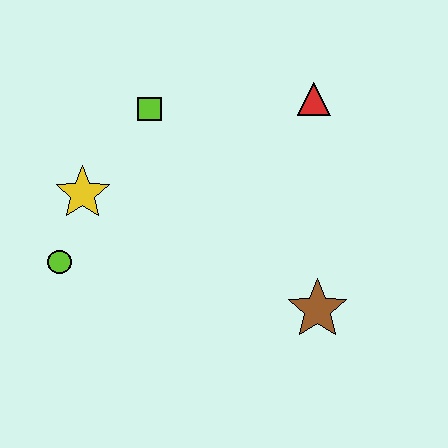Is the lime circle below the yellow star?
Yes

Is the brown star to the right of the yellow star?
Yes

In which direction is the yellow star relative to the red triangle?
The yellow star is to the left of the red triangle.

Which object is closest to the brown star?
The red triangle is closest to the brown star.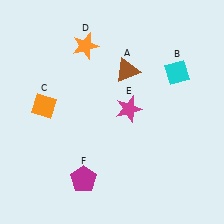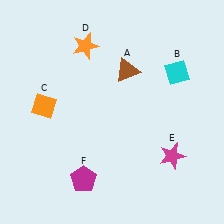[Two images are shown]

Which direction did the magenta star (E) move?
The magenta star (E) moved down.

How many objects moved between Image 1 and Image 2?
1 object moved between the two images.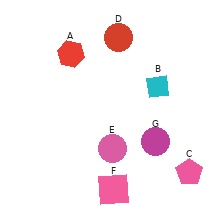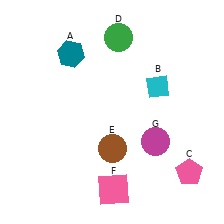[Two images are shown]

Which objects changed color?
A changed from red to teal. D changed from red to green. E changed from pink to brown.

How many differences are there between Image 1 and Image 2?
There are 3 differences between the two images.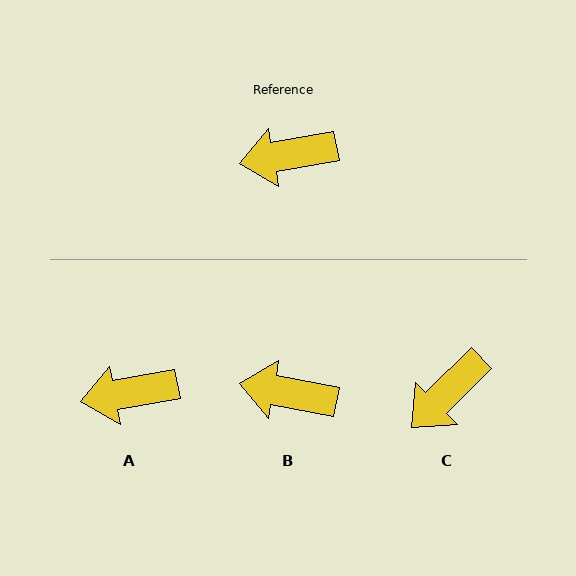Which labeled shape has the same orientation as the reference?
A.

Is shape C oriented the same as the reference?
No, it is off by about 34 degrees.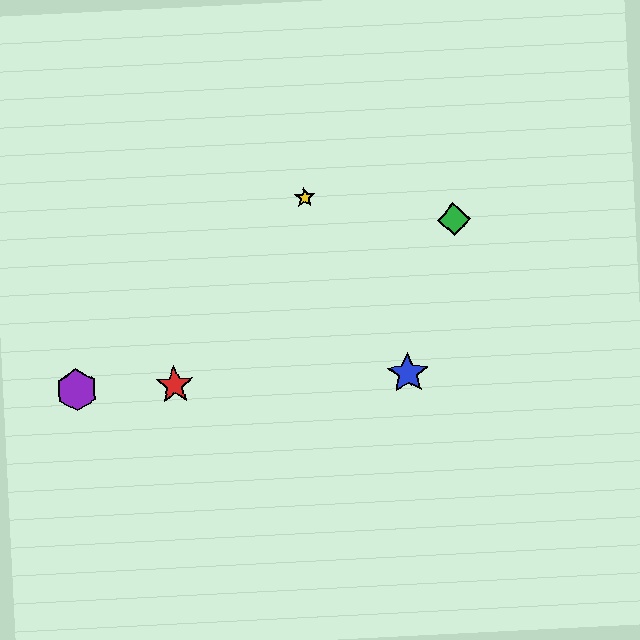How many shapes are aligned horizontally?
3 shapes (the red star, the blue star, the purple hexagon) are aligned horizontally.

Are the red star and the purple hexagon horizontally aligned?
Yes, both are at y≈385.